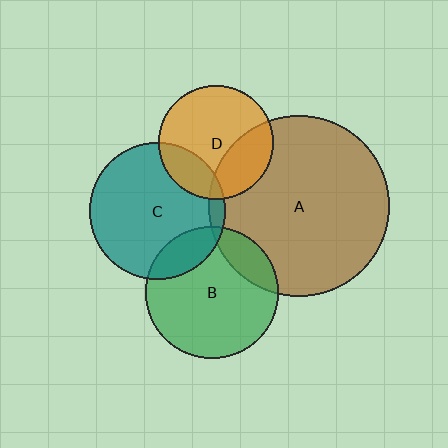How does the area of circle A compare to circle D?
Approximately 2.5 times.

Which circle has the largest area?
Circle A (brown).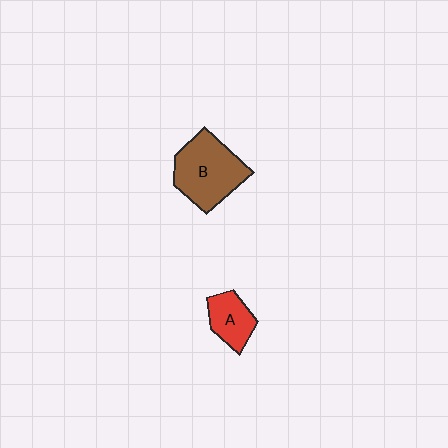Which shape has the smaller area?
Shape A (red).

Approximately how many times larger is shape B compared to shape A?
Approximately 1.9 times.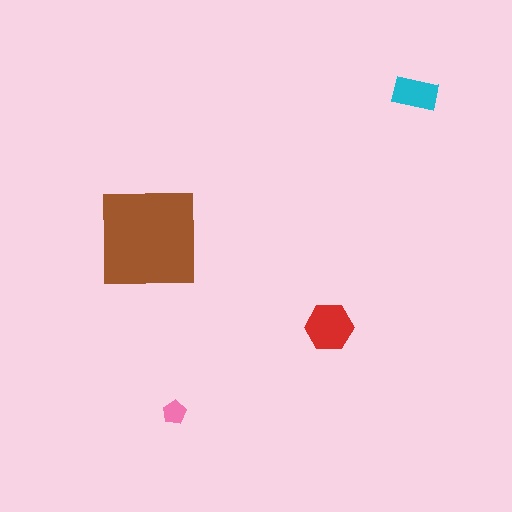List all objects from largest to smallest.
The brown square, the red hexagon, the cyan rectangle, the pink pentagon.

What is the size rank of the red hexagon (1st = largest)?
2nd.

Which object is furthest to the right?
The cyan rectangle is rightmost.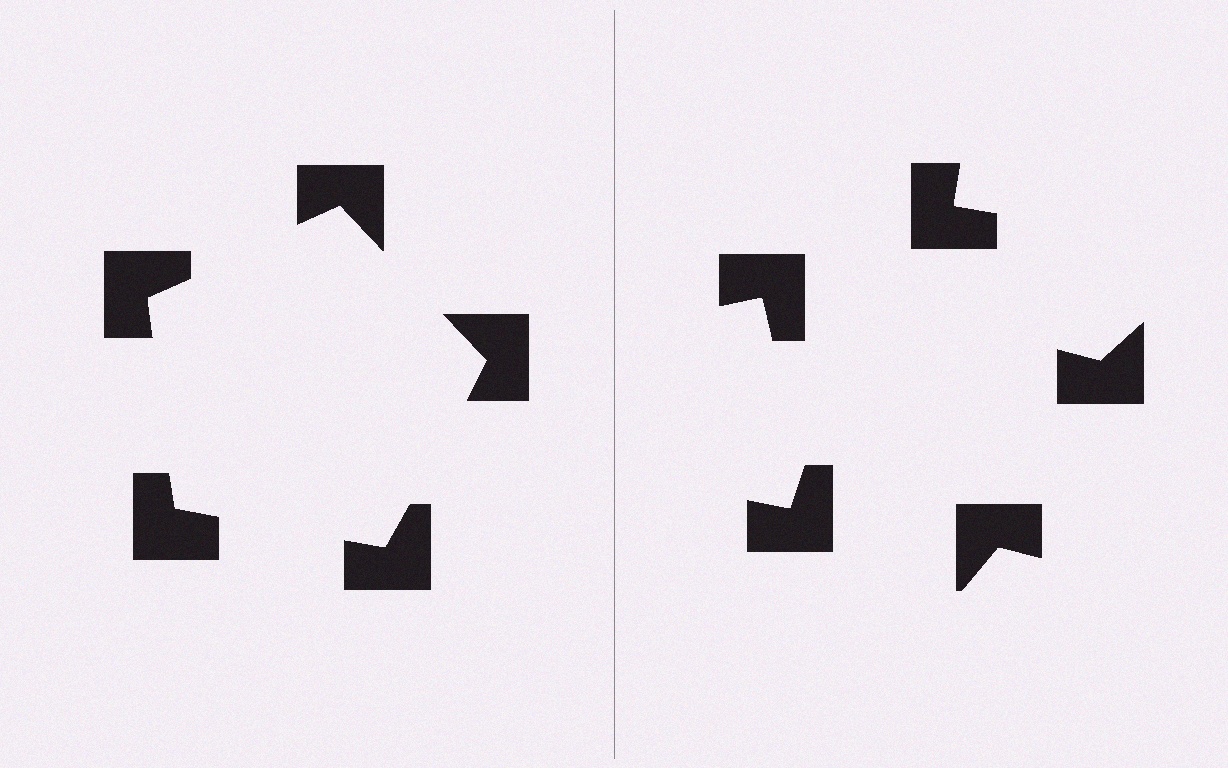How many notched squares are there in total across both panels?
10 — 5 on each side.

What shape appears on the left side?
An illusory pentagon.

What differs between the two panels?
The notched squares are positioned identically on both sides; only the wedge orientations differ. On the left they align to a pentagon; on the right they are misaligned.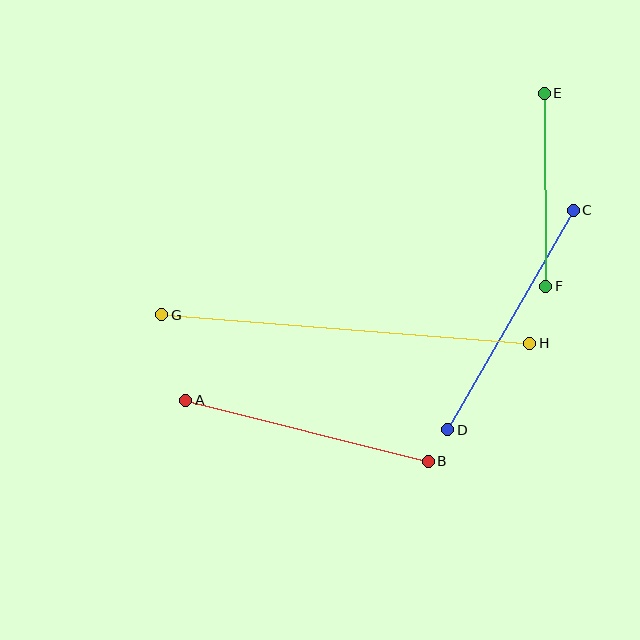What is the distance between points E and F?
The distance is approximately 193 pixels.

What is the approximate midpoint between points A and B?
The midpoint is at approximately (307, 431) pixels.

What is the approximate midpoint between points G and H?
The midpoint is at approximately (346, 329) pixels.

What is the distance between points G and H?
The distance is approximately 369 pixels.